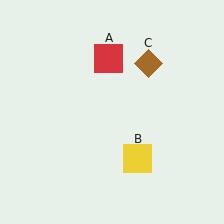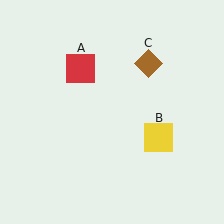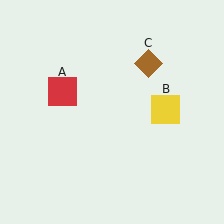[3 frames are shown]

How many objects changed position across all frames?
2 objects changed position: red square (object A), yellow square (object B).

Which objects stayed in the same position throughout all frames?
Brown diamond (object C) remained stationary.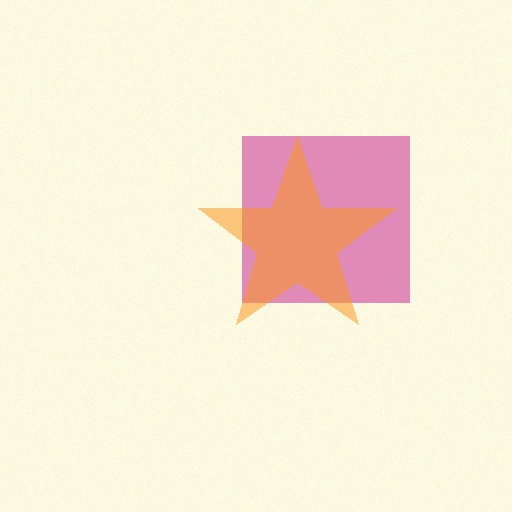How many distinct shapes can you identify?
There are 2 distinct shapes: a magenta square, an orange star.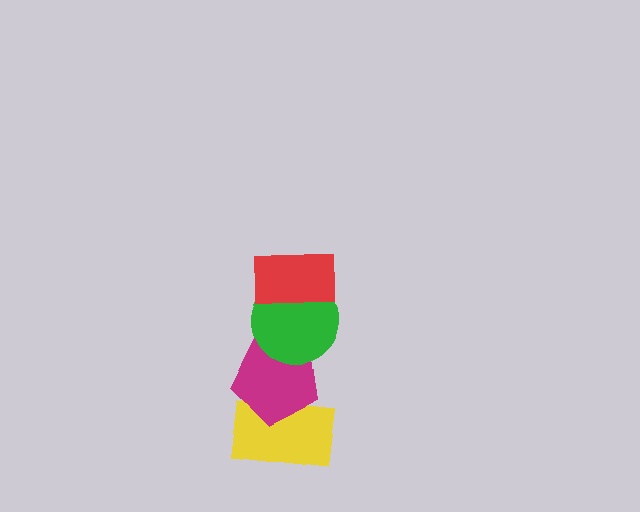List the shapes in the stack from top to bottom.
From top to bottom: the red rectangle, the green circle, the magenta pentagon, the yellow rectangle.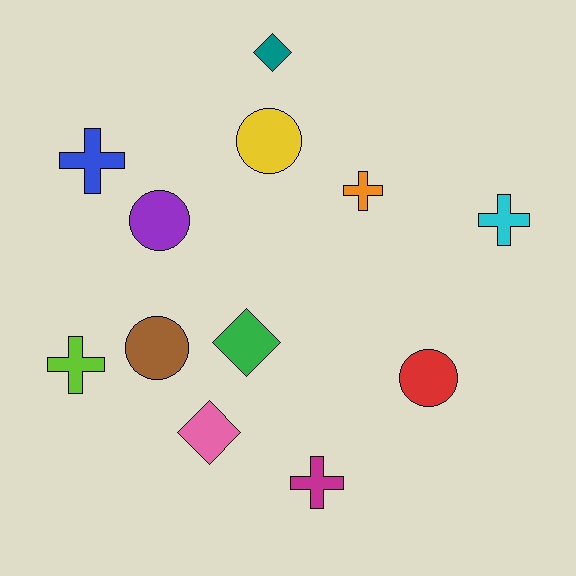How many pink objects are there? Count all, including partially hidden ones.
There is 1 pink object.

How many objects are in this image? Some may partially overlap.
There are 12 objects.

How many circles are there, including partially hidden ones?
There are 4 circles.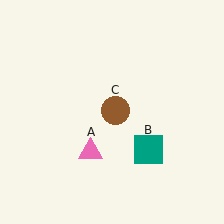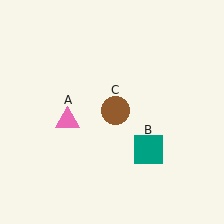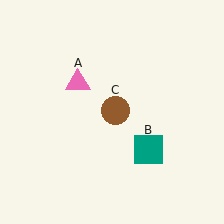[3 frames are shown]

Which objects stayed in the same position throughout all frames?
Teal square (object B) and brown circle (object C) remained stationary.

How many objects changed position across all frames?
1 object changed position: pink triangle (object A).